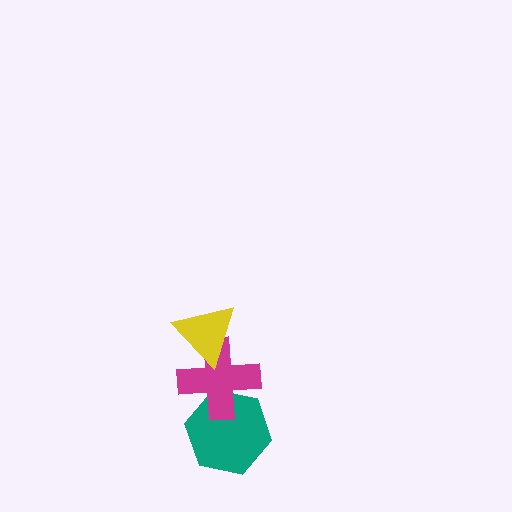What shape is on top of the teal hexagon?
The magenta cross is on top of the teal hexagon.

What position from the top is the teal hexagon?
The teal hexagon is 3rd from the top.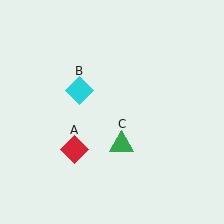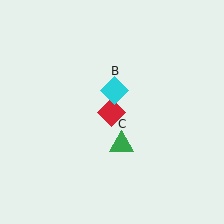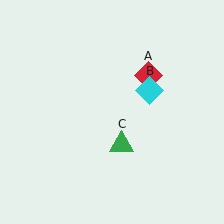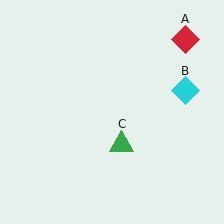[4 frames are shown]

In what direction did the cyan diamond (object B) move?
The cyan diamond (object B) moved right.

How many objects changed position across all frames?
2 objects changed position: red diamond (object A), cyan diamond (object B).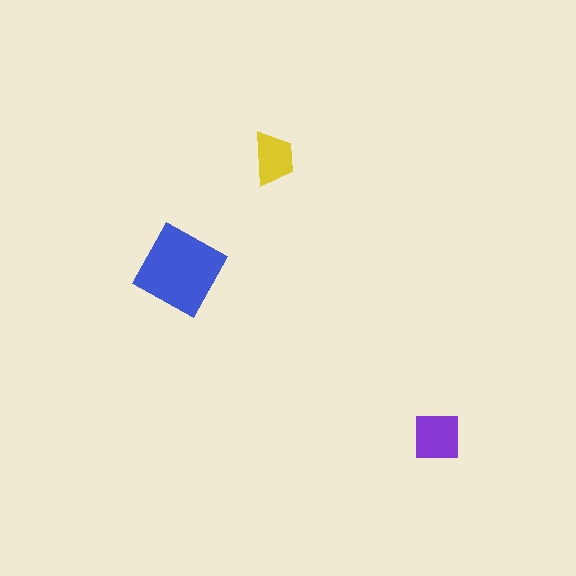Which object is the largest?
The blue diamond.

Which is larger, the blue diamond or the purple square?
The blue diamond.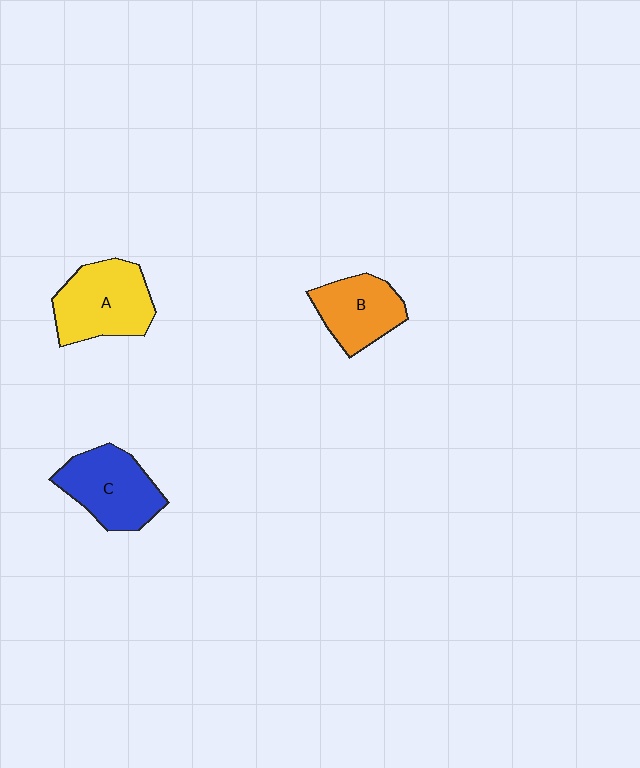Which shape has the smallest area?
Shape B (orange).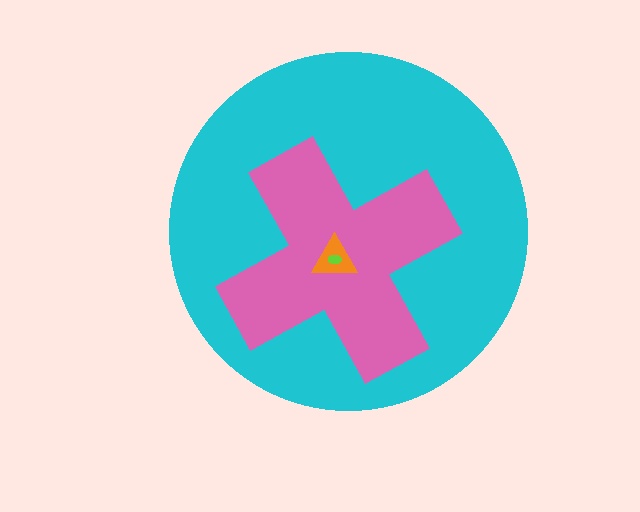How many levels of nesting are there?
4.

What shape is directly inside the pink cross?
The orange triangle.